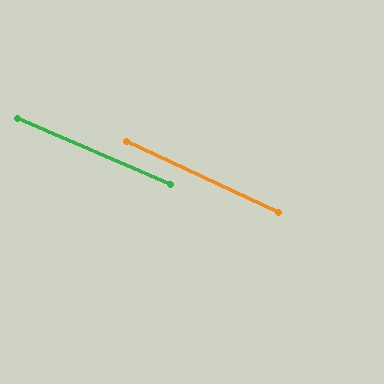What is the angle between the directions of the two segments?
Approximately 2 degrees.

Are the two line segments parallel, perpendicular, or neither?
Parallel — their directions differ by only 1.9°.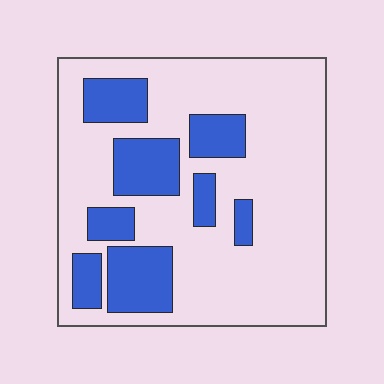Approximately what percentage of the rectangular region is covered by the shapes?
Approximately 25%.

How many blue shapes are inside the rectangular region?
8.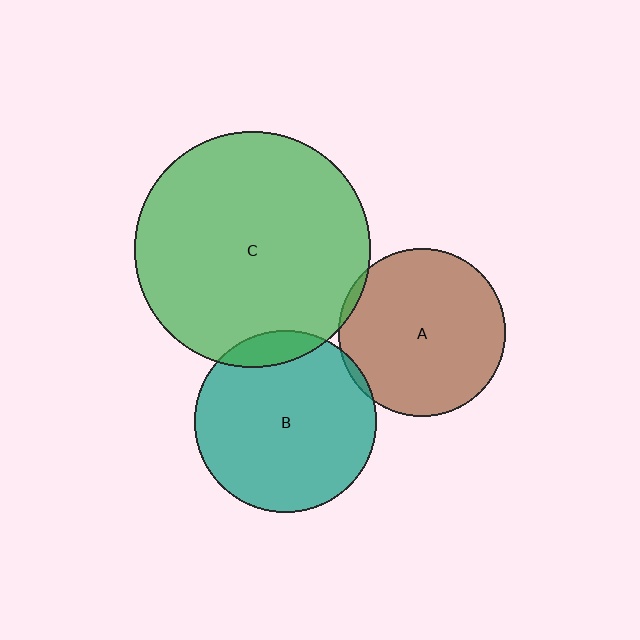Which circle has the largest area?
Circle C (green).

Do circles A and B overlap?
Yes.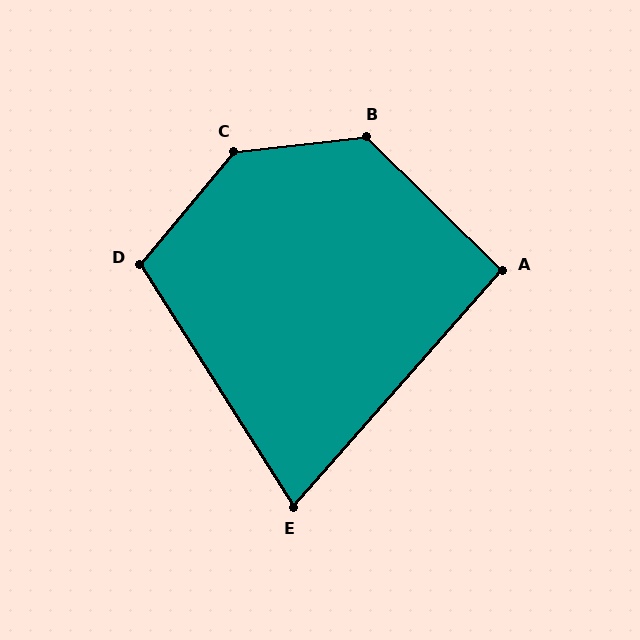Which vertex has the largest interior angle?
C, at approximately 136 degrees.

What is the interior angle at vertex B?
Approximately 129 degrees (obtuse).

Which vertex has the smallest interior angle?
E, at approximately 74 degrees.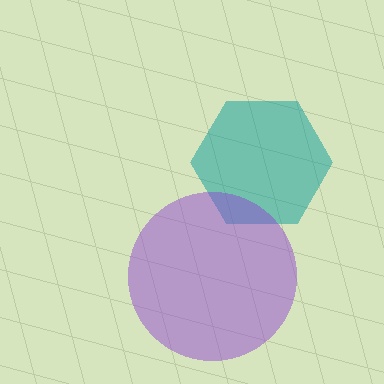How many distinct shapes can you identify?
There are 2 distinct shapes: a teal hexagon, a purple circle.